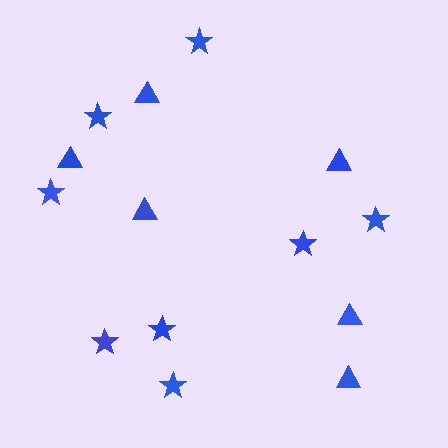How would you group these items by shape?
There are 2 groups: one group of triangles (6) and one group of stars (8).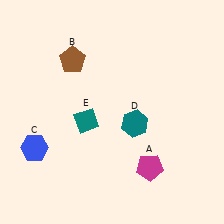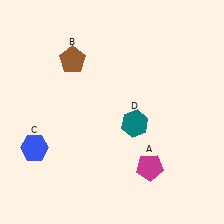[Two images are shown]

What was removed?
The teal diamond (E) was removed in Image 2.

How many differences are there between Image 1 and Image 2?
There is 1 difference between the two images.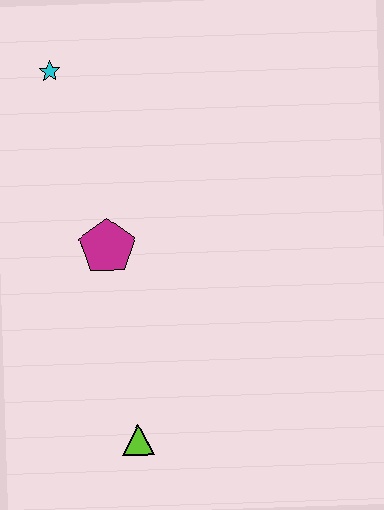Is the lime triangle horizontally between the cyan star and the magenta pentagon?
No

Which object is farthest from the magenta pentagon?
The lime triangle is farthest from the magenta pentagon.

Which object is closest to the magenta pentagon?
The cyan star is closest to the magenta pentagon.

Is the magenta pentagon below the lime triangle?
No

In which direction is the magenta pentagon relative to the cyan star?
The magenta pentagon is below the cyan star.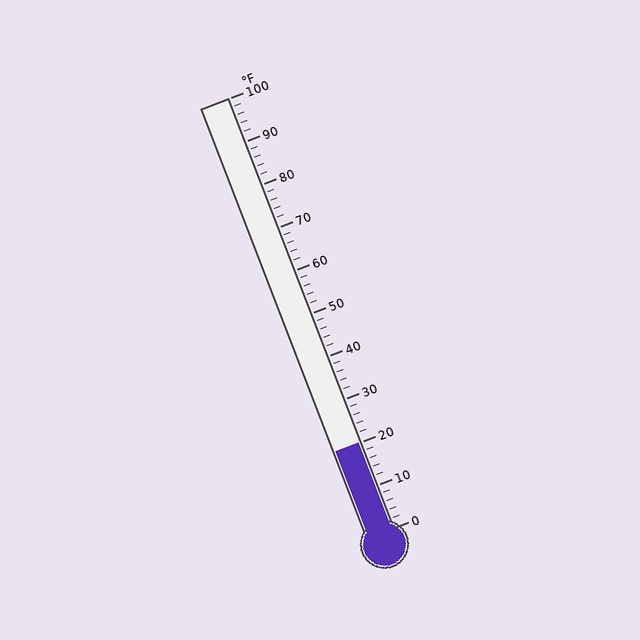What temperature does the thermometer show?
The thermometer shows approximately 20°F.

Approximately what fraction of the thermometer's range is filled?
The thermometer is filled to approximately 20% of its range.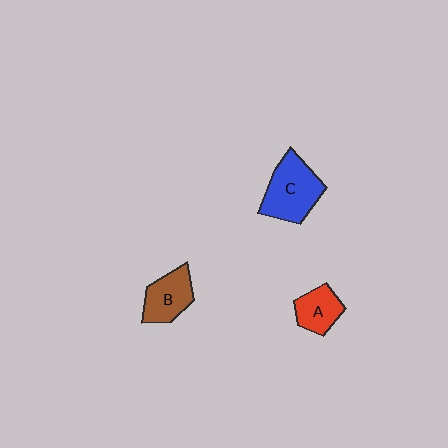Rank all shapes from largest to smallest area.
From largest to smallest: C (blue), B (brown), A (red).